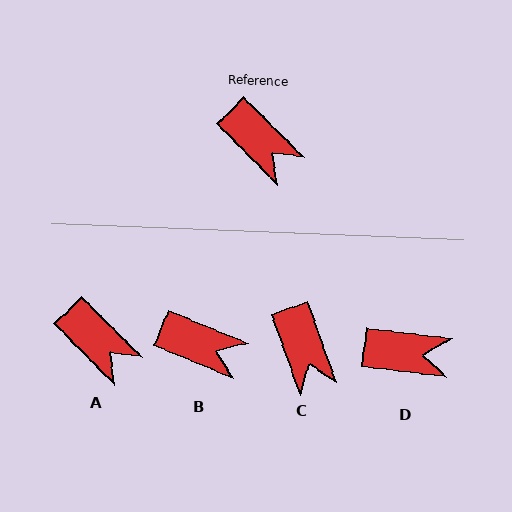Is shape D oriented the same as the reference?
No, it is off by about 38 degrees.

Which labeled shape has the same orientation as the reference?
A.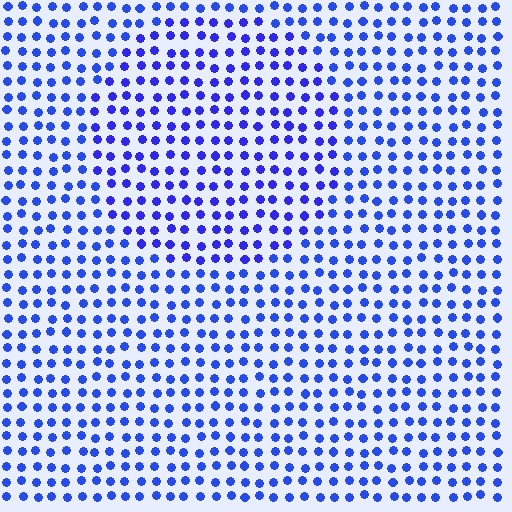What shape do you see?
I see a circle.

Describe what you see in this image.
The image is filled with small blue elements in a uniform arrangement. A circle-shaped region is visible where the elements are tinted to a slightly different hue, forming a subtle color boundary.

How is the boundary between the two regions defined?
The boundary is defined purely by a slight shift in hue (about 14 degrees). Spacing, size, and orientation are identical on both sides.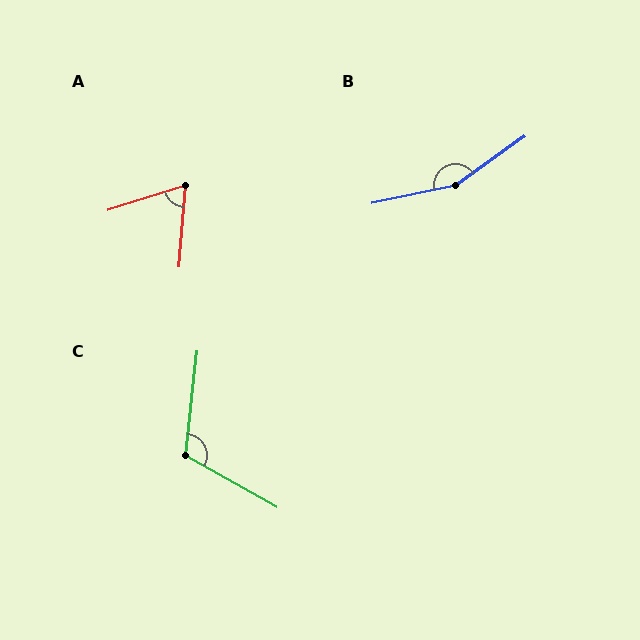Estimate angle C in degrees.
Approximately 113 degrees.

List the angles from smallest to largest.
A (68°), C (113°), B (156°).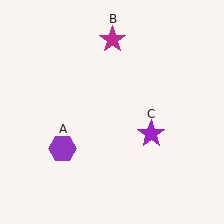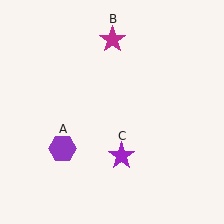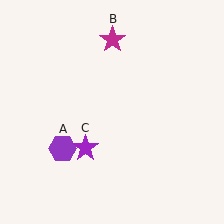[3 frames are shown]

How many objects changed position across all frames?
1 object changed position: purple star (object C).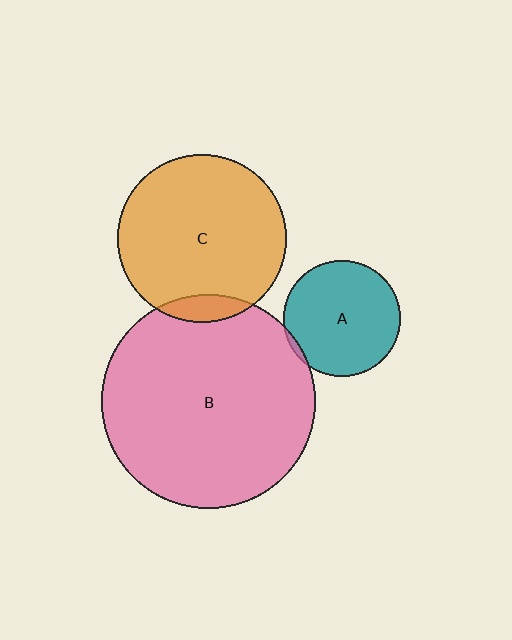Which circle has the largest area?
Circle B (pink).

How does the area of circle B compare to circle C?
Approximately 1.6 times.